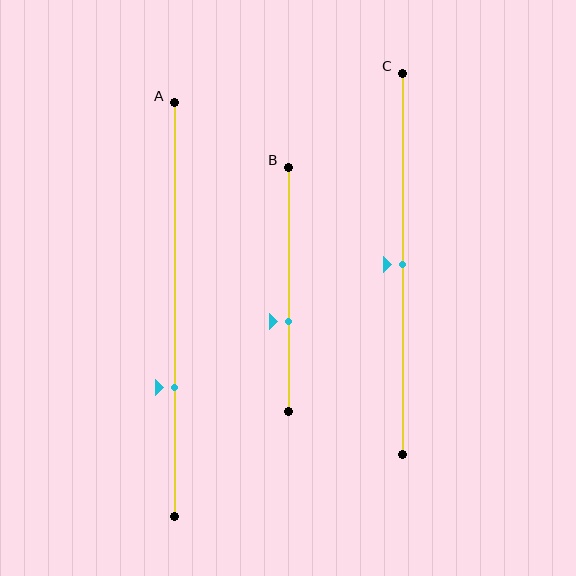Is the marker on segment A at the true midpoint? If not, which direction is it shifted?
No, the marker on segment A is shifted downward by about 19% of the segment length.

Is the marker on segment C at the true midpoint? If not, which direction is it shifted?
Yes, the marker on segment C is at the true midpoint.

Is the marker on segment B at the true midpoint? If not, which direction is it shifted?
No, the marker on segment B is shifted downward by about 13% of the segment length.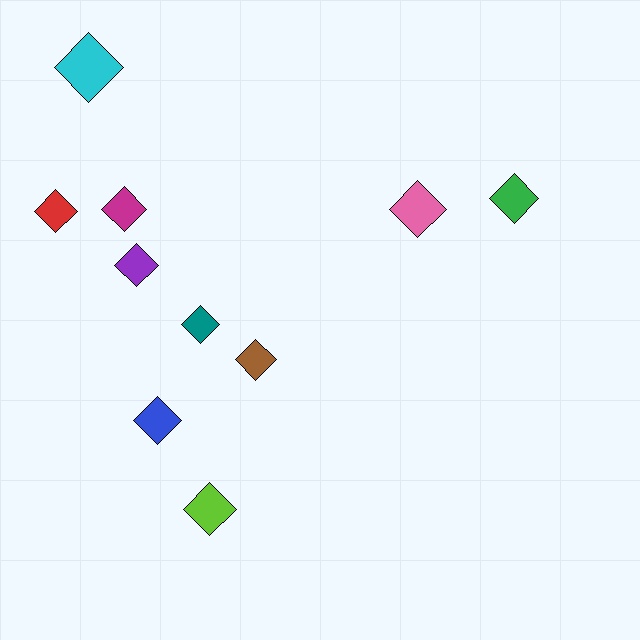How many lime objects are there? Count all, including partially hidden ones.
There is 1 lime object.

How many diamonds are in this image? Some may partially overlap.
There are 10 diamonds.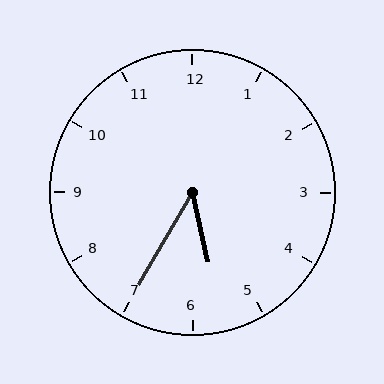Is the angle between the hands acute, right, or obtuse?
It is acute.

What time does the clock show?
5:35.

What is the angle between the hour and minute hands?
Approximately 42 degrees.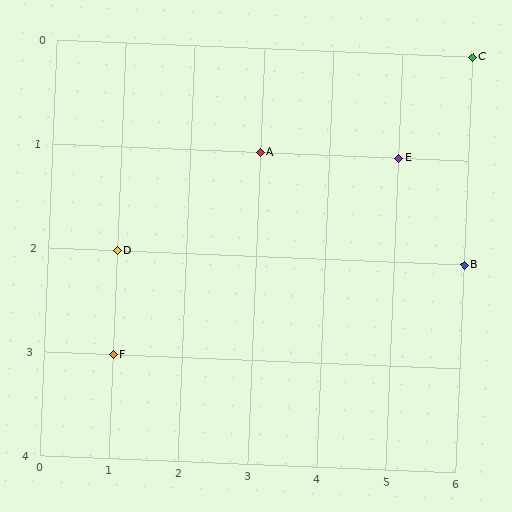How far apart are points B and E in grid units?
Points B and E are 1 column and 1 row apart (about 1.4 grid units diagonally).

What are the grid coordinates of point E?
Point E is at grid coordinates (5, 1).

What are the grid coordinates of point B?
Point B is at grid coordinates (6, 2).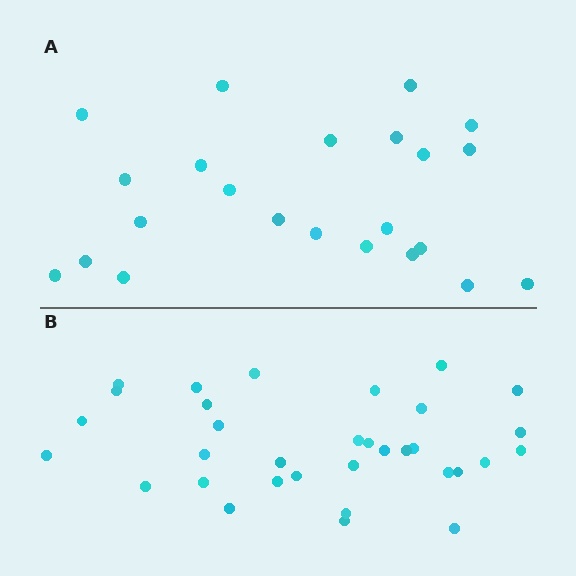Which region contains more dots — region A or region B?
Region B (the bottom region) has more dots.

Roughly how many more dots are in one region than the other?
Region B has roughly 10 or so more dots than region A.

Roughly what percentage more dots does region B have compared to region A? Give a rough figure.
About 45% more.